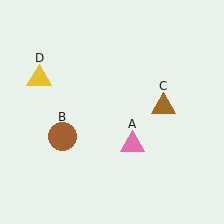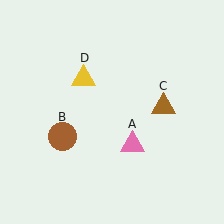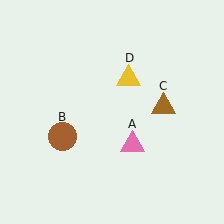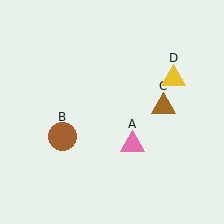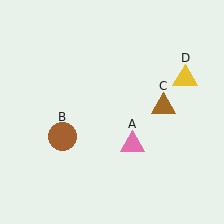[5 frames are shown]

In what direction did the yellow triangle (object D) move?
The yellow triangle (object D) moved right.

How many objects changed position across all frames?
1 object changed position: yellow triangle (object D).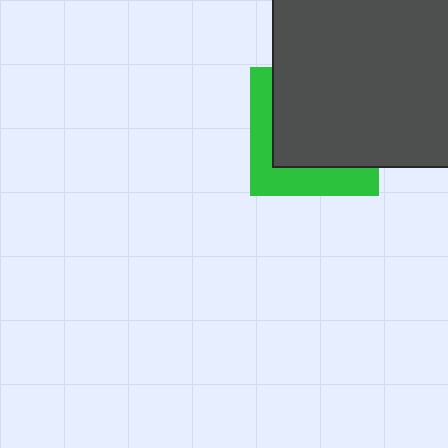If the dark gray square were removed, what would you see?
You would see the complete green square.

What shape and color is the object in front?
The object in front is a dark gray square.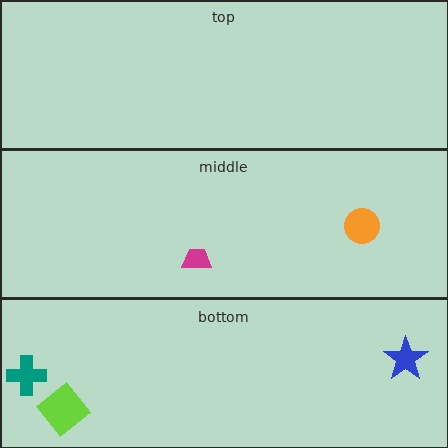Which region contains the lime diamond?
The bottom region.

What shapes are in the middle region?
The magenta trapezoid, the orange circle.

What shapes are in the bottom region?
The blue star, the teal cross, the lime diamond.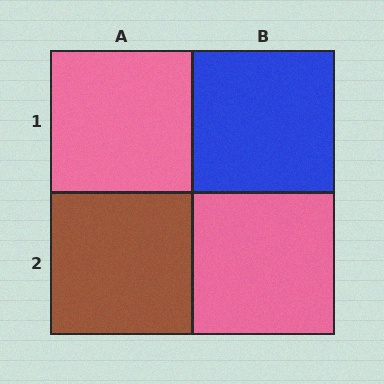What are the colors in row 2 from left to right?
Brown, pink.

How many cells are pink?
2 cells are pink.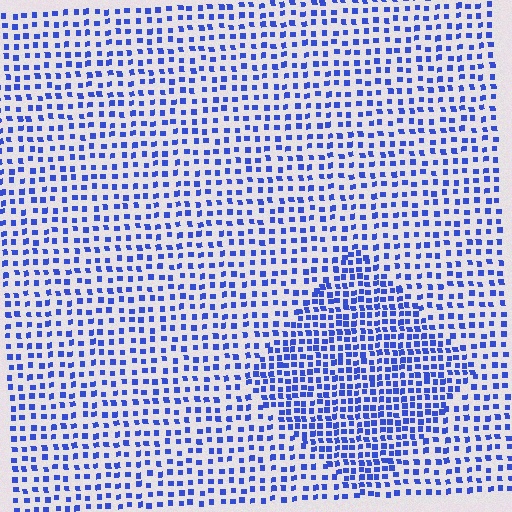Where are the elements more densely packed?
The elements are more densely packed inside the diamond boundary.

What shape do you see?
I see a diamond.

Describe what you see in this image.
The image contains small blue elements arranged at two different densities. A diamond-shaped region is visible where the elements are more densely packed than the surrounding area.